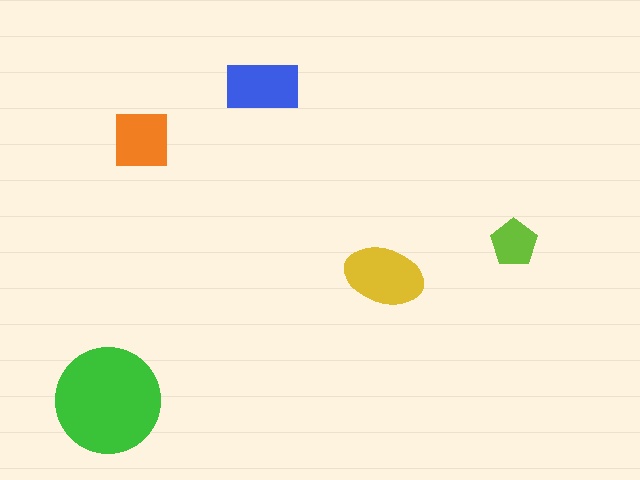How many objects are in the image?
There are 5 objects in the image.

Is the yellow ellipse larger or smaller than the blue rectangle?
Larger.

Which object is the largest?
The green circle.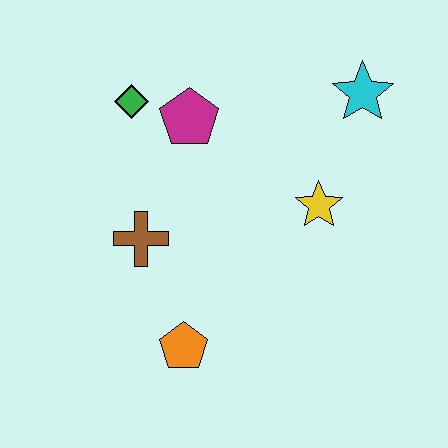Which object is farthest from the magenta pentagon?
The orange pentagon is farthest from the magenta pentagon.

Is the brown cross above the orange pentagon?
Yes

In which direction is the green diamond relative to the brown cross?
The green diamond is above the brown cross.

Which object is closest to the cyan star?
The yellow star is closest to the cyan star.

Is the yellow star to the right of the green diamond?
Yes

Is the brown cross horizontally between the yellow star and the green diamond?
Yes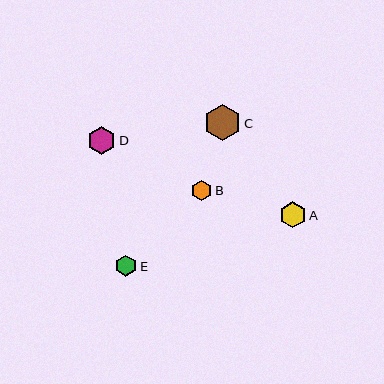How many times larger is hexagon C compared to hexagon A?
Hexagon C is approximately 1.4 times the size of hexagon A.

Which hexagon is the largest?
Hexagon C is the largest with a size of approximately 37 pixels.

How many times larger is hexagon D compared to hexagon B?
Hexagon D is approximately 1.3 times the size of hexagon B.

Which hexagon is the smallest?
Hexagon B is the smallest with a size of approximately 21 pixels.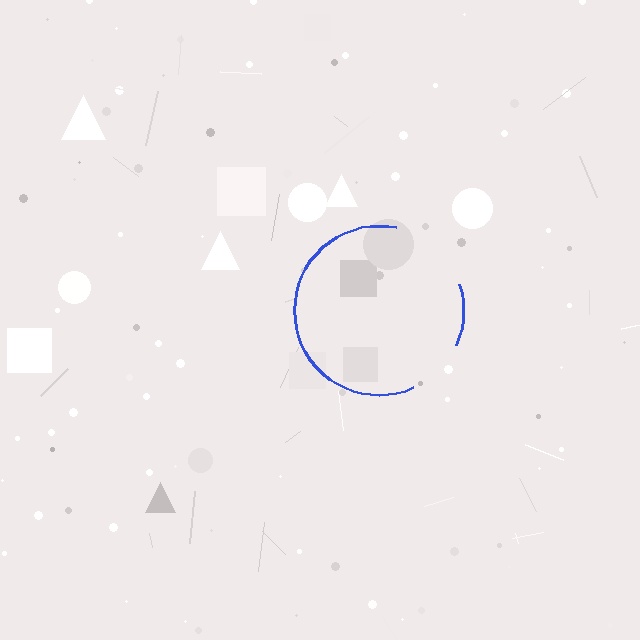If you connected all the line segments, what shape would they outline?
They would outline a circle.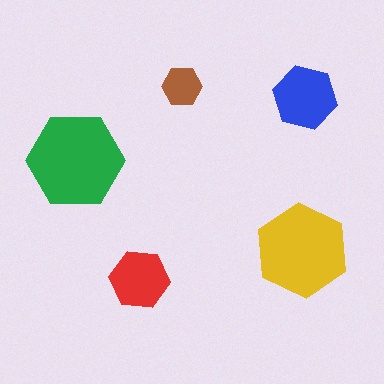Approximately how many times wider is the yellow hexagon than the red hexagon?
About 1.5 times wider.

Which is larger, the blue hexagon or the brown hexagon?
The blue one.